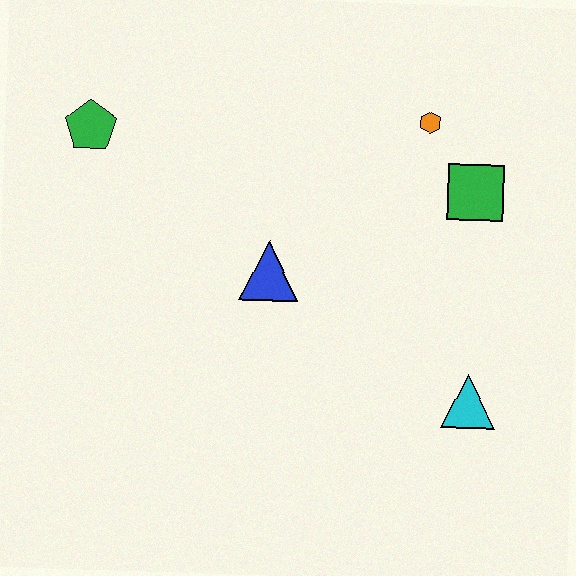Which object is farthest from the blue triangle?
The cyan triangle is farthest from the blue triangle.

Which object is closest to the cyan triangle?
The green square is closest to the cyan triangle.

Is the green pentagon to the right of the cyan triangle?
No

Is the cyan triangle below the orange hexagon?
Yes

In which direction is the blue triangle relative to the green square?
The blue triangle is to the left of the green square.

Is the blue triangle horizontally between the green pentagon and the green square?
Yes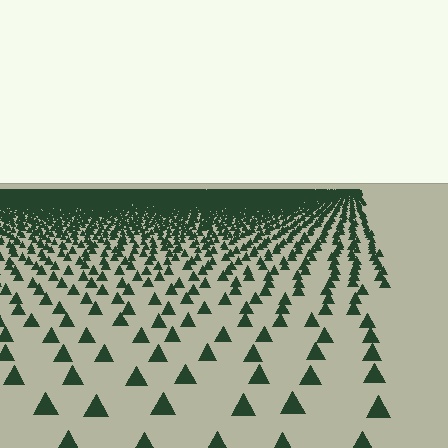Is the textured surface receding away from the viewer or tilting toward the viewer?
The surface is receding away from the viewer. Texture elements get smaller and denser toward the top.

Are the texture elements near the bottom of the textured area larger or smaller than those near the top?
Larger. Near the bottom, elements are closer to the viewer and appear at a bigger on-screen size.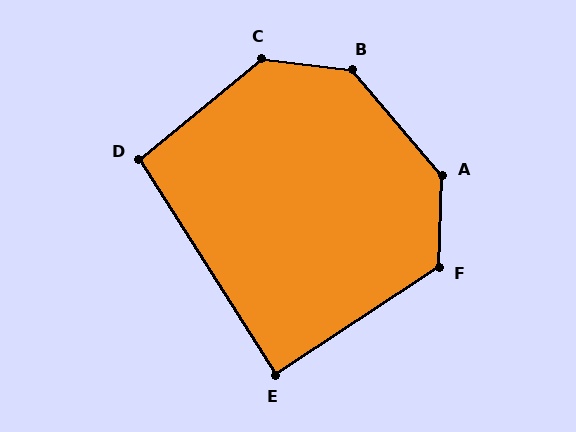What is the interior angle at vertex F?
Approximately 125 degrees (obtuse).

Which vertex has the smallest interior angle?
E, at approximately 89 degrees.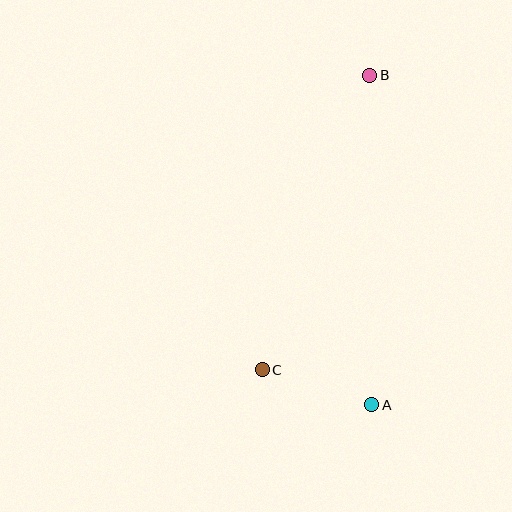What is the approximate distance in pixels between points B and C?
The distance between B and C is approximately 313 pixels.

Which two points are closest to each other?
Points A and C are closest to each other.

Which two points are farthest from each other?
Points A and B are farthest from each other.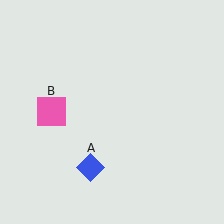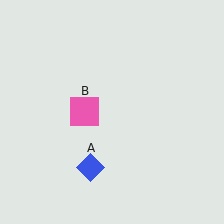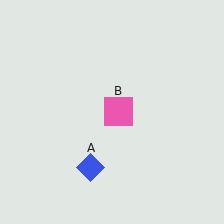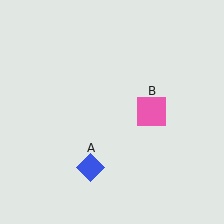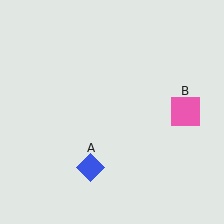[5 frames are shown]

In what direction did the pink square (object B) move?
The pink square (object B) moved right.